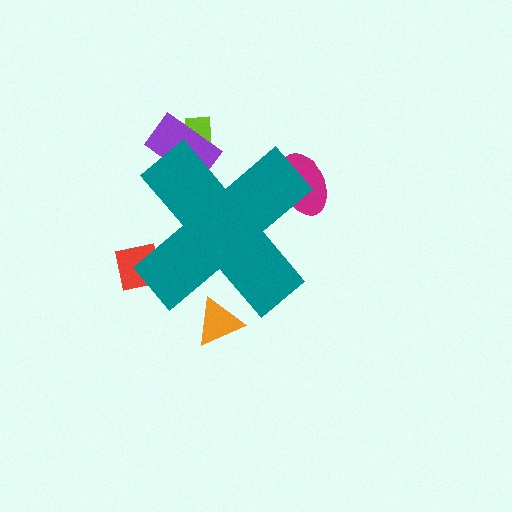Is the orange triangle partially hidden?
Yes, the orange triangle is partially hidden behind the teal cross.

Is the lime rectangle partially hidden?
Yes, the lime rectangle is partially hidden behind the teal cross.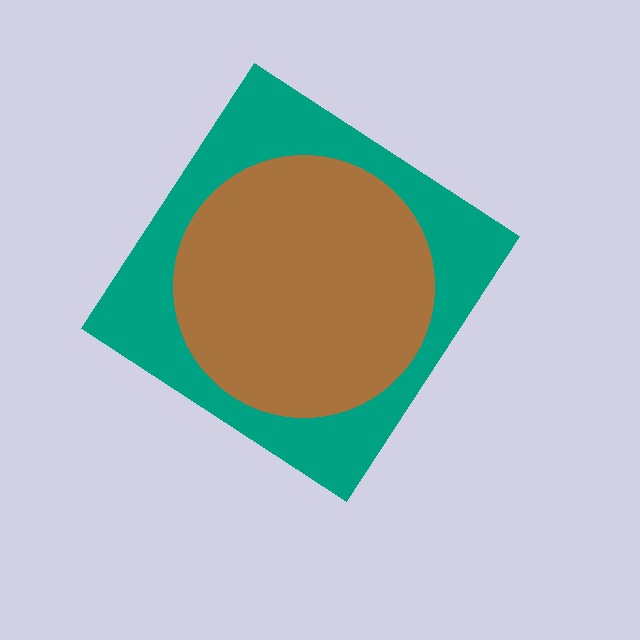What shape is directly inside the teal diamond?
The brown circle.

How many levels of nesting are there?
2.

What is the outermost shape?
The teal diamond.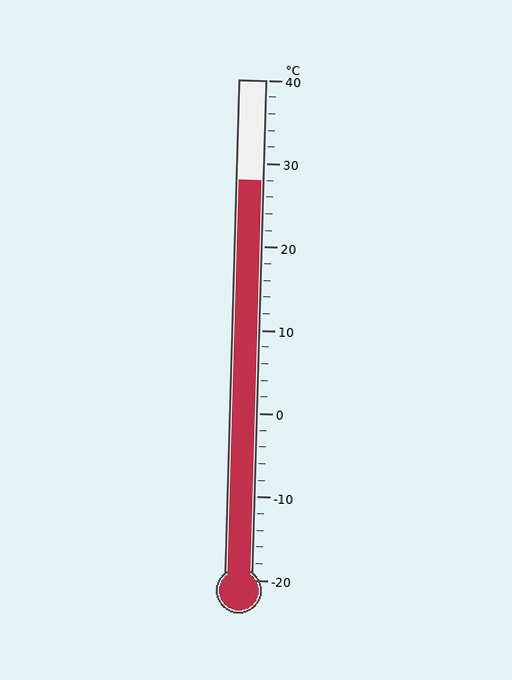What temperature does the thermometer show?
The thermometer shows approximately 28°C.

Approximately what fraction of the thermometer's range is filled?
The thermometer is filled to approximately 80% of its range.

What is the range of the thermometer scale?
The thermometer scale ranges from -20°C to 40°C.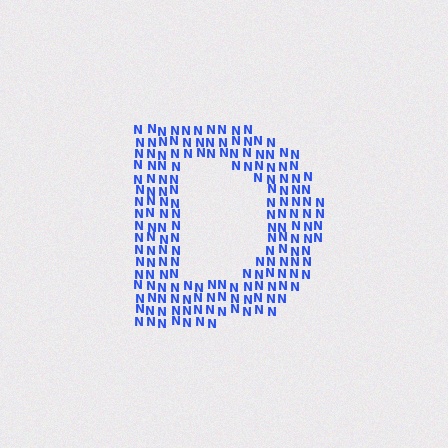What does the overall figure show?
The overall figure shows the letter D.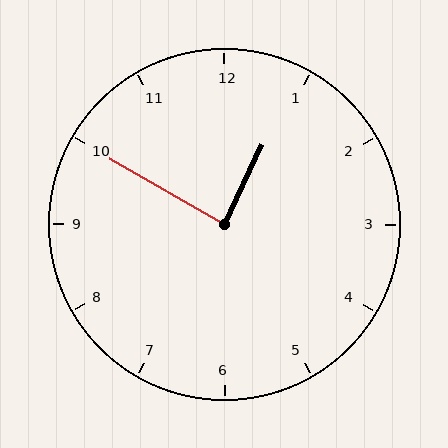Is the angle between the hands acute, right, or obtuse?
It is right.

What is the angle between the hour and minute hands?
Approximately 85 degrees.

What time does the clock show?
12:50.